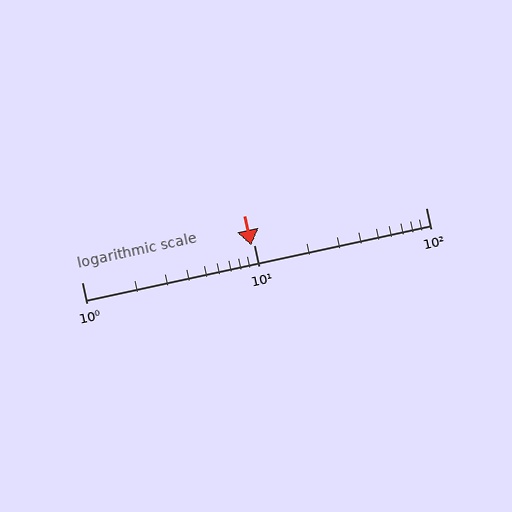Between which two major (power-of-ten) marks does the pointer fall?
The pointer is between 1 and 10.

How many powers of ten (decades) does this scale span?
The scale spans 2 decades, from 1 to 100.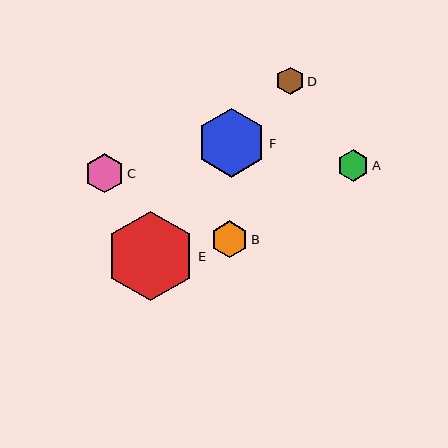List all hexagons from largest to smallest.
From largest to smallest: E, F, C, B, A, D.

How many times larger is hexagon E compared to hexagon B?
Hexagon E is approximately 2.4 times the size of hexagon B.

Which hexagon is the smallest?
Hexagon D is the smallest with a size of approximately 28 pixels.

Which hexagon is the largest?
Hexagon E is the largest with a size of approximately 89 pixels.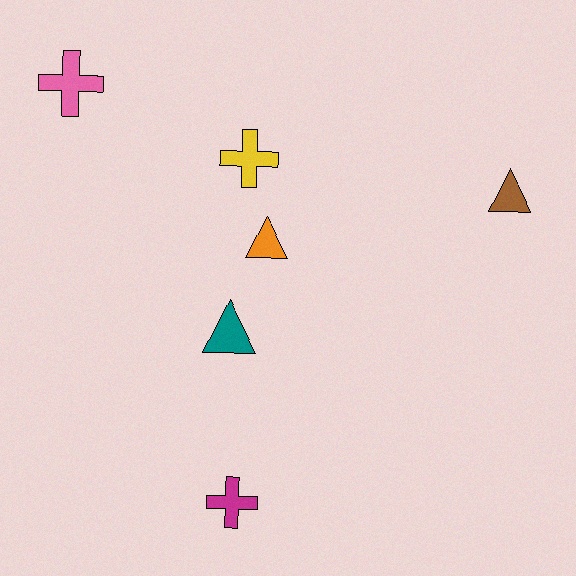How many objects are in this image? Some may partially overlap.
There are 6 objects.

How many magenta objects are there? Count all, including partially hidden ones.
There is 1 magenta object.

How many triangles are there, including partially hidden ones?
There are 3 triangles.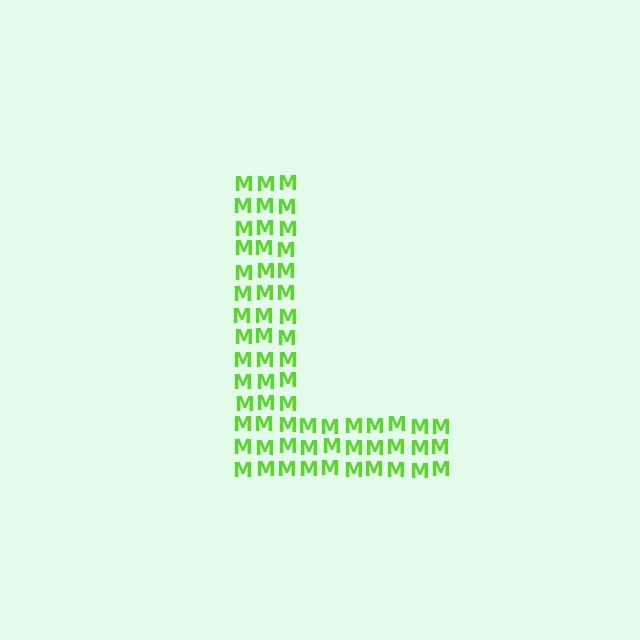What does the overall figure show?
The overall figure shows the letter L.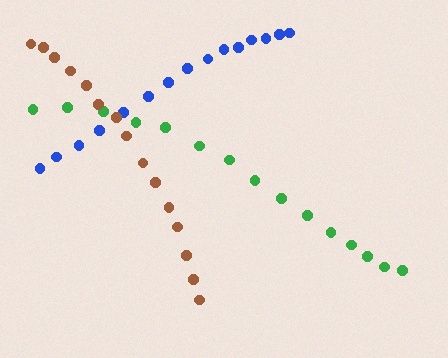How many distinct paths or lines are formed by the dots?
There are 3 distinct paths.